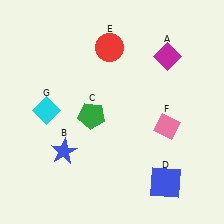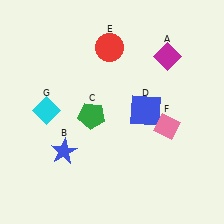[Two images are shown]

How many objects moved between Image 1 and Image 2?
1 object moved between the two images.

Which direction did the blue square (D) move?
The blue square (D) moved up.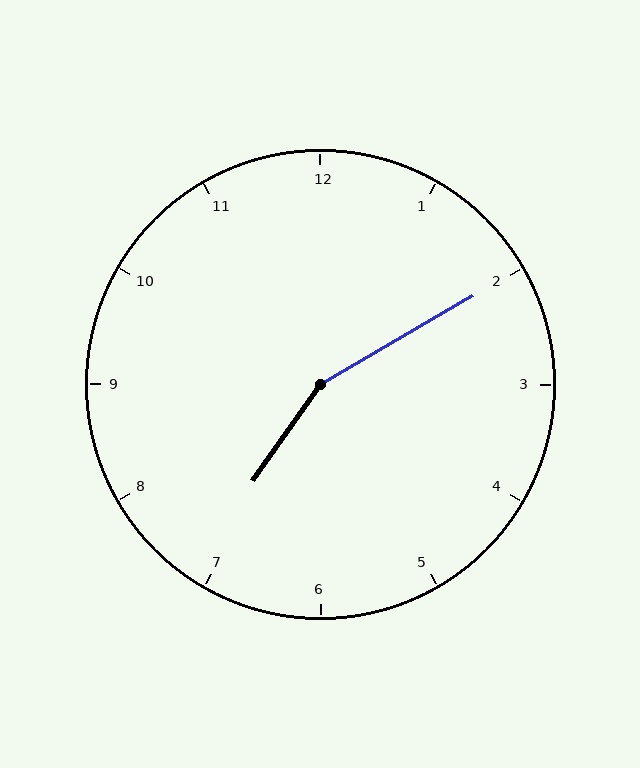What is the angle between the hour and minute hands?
Approximately 155 degrees.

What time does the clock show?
7:10.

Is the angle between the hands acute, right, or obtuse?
It is obtuse.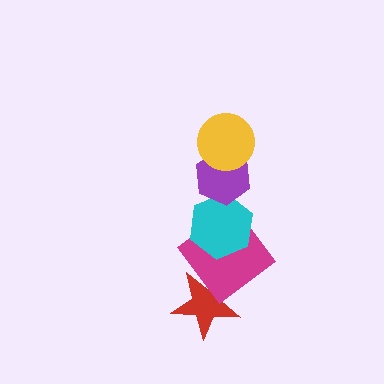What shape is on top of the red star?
The magenta diamond is on top of the red star.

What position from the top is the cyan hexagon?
The cyan hexagon is 3rd from the top.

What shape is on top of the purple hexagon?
The yellow circle is on top of the purple hexagon.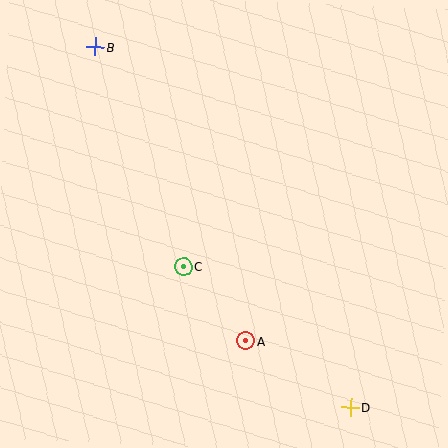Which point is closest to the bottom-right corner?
Point D is closest to the bottom-right corner.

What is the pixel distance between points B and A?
The distance between B and A is 330 pixels.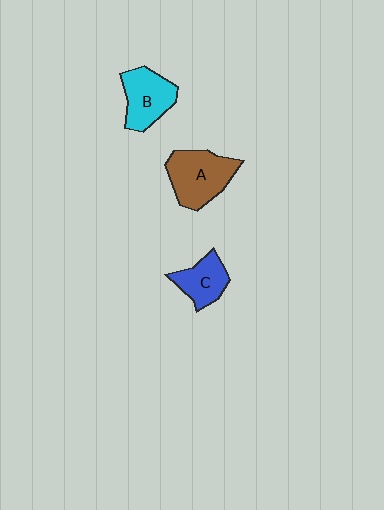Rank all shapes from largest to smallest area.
From largest to smallest: A (brown), B (cyan), C (blue).